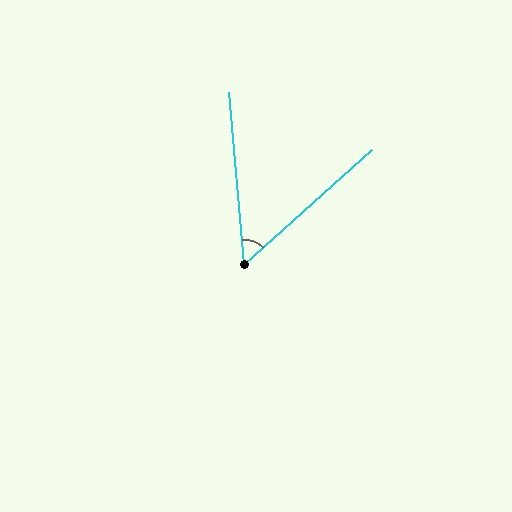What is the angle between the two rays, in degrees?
Approximately 53 degrees.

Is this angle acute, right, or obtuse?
It is acute.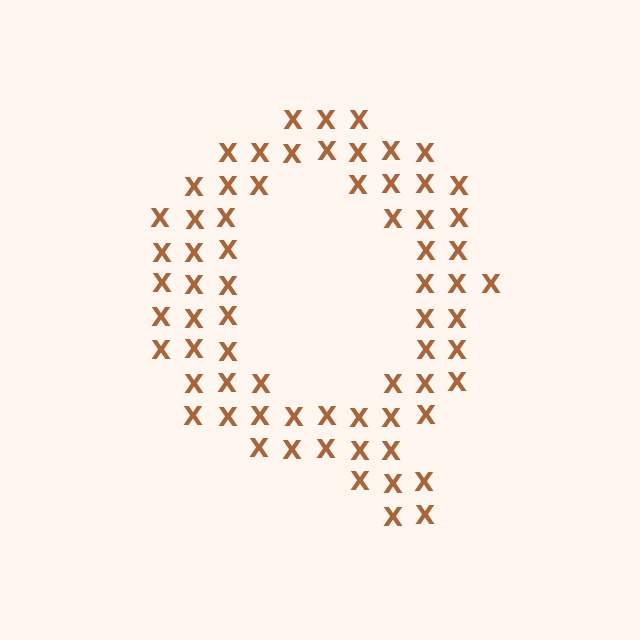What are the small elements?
The small elements are letter X's.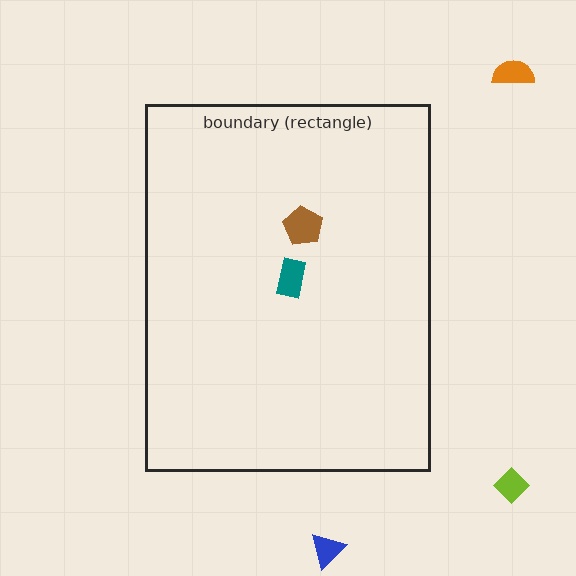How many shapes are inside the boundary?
2 inside, 3 outside.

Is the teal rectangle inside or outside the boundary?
Inside.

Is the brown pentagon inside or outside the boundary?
Inside.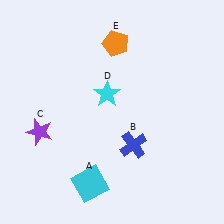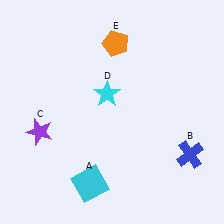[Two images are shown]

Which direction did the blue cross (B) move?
The blue cross (B) moved right.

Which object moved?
The blue cross (B) moved right.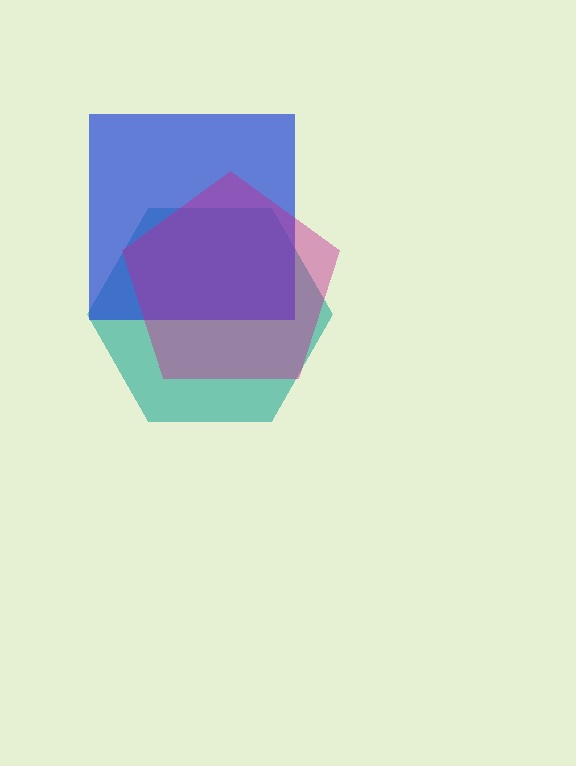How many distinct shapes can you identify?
There are 3 distinct shapes: a teal hexagon, a blue square, a magenta pentagon.